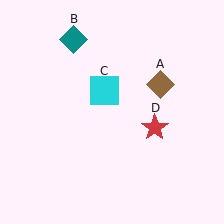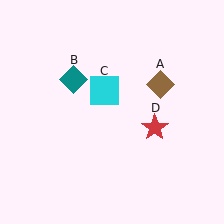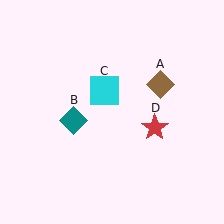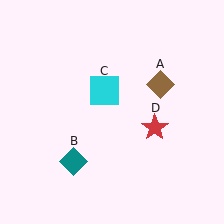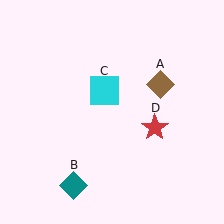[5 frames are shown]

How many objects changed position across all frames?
1 object changed position: teal diamond (object B).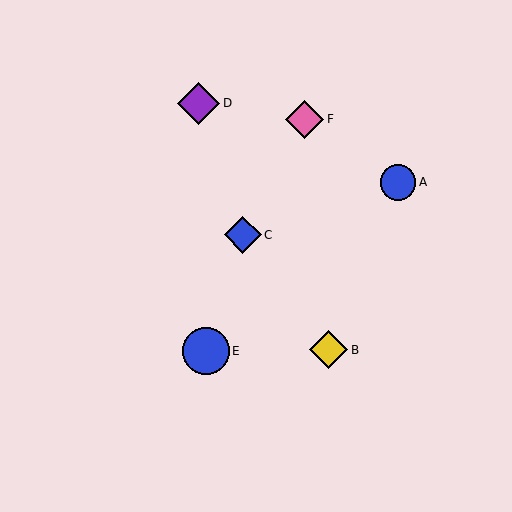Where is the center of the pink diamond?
The center of the pink diamond is at (305, 119).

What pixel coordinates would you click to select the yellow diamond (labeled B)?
Click at (329, 350) to select the yellow diamond B.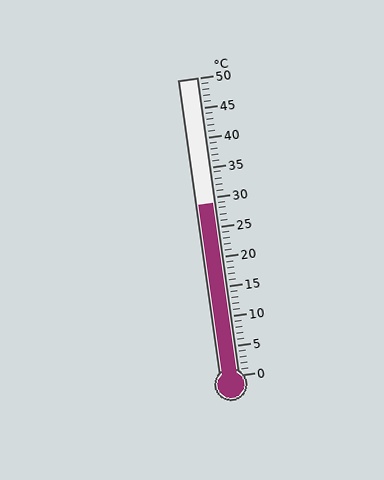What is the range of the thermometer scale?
The thermometer scale ranges from 0°C to 50°C.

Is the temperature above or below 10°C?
The temperature is above 10°C.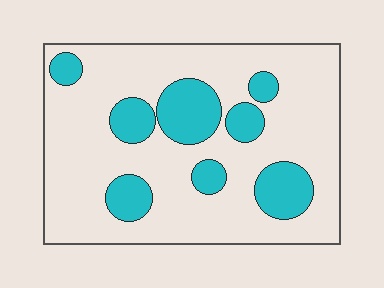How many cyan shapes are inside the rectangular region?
8.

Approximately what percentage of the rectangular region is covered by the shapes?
Approximately 25%.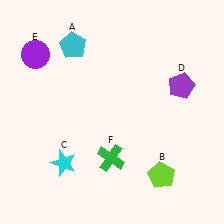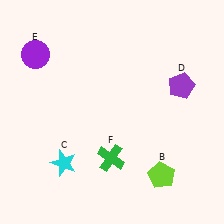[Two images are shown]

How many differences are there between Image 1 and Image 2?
There is 1 difference between the two images.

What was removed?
The cyan pentagon (A) was removed in Image 2.